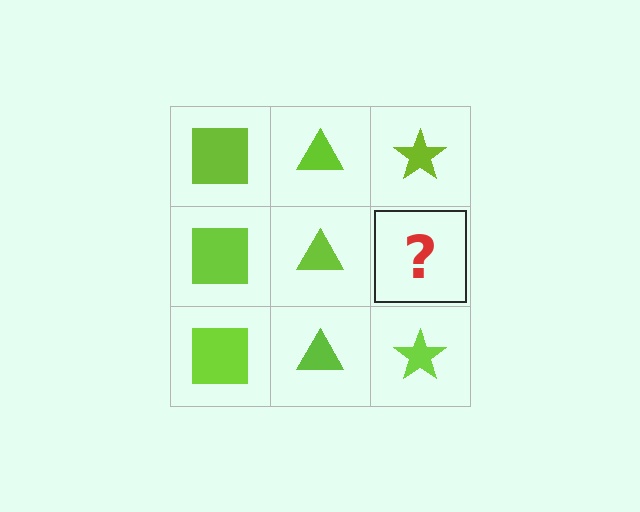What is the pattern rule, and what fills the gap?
The rule is that each column has a consistent shape. The gap should be filled with a lime star.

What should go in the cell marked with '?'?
The missing cell should contain a lime star.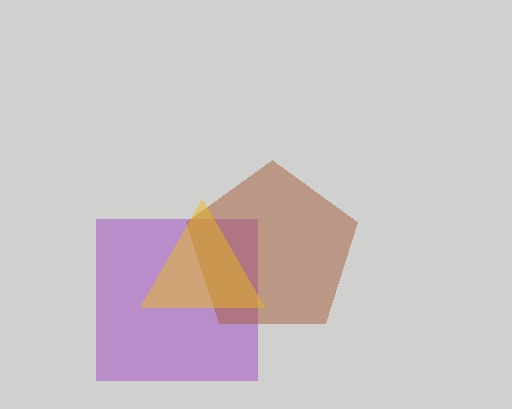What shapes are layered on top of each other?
The layered shapes are: a purple square, a brown pentagon, a yellow triangle.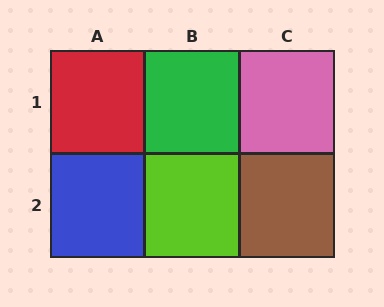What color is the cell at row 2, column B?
Lime.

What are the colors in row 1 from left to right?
Red, green, pink.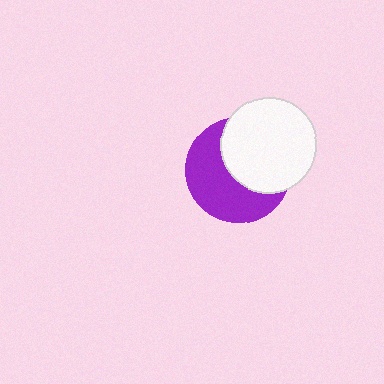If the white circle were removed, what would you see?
You would see the complete purple circle.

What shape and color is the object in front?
The object in front is a white circle.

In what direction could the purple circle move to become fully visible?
The purple circle could move toward the lower-left. That would shift it out from behind the white circle entirely.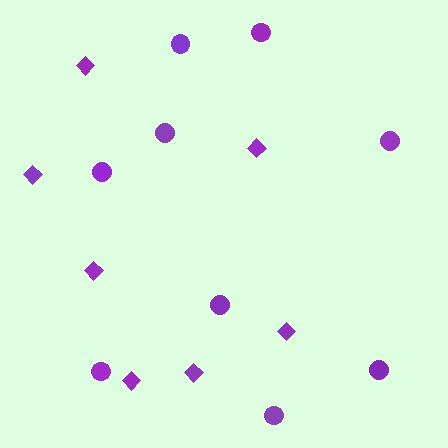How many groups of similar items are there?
There are 2 groups: one group of diamonds (7) and one group of circles (9).